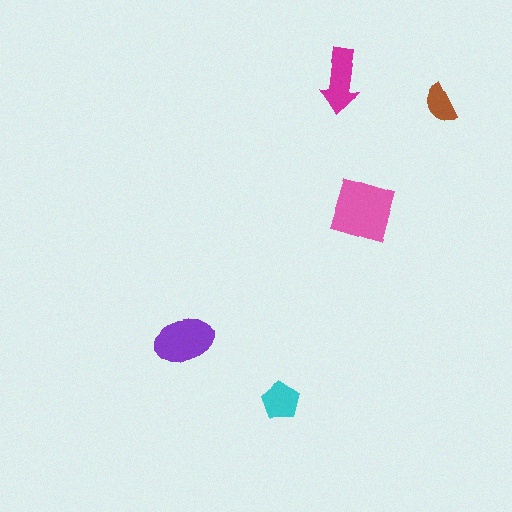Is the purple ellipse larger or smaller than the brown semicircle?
Larger.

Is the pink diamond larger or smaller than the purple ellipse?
Larger.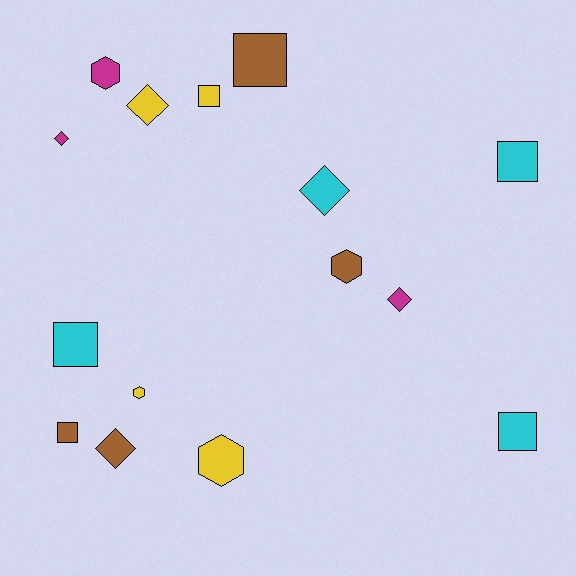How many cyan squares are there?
There are 3 cyan squares.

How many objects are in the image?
There are 15 objects.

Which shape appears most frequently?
Square, with 6 objects.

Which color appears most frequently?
Cyan, with 4 objects.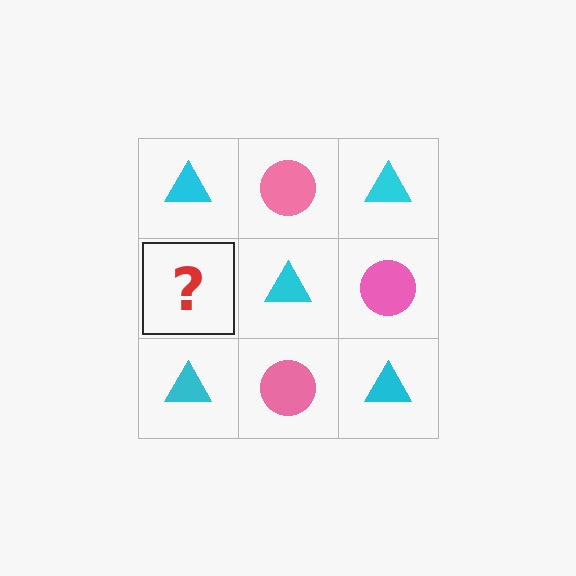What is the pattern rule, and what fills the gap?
The rule is that it alternates cyan triangle and pink circle in a checkerboard pattern. The gap should be filled with a pink circle.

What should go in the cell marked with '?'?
The missing cell should contain a pink circle.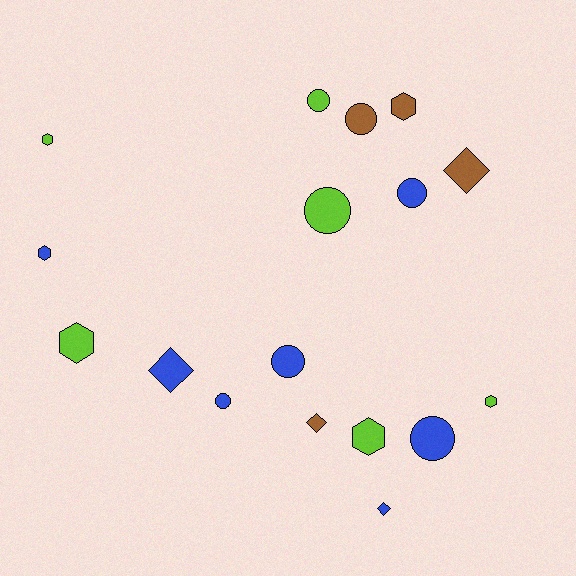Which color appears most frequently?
Blue, with 7 objects.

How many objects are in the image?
There are 17 objects.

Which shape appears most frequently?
Circle, with 7 objects.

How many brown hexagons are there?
There is 1 brown hexagon.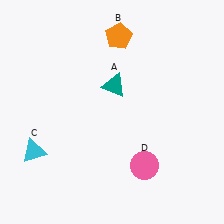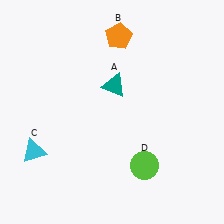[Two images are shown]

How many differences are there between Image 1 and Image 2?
There is 1 difference between the two images.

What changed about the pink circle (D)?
In Image 1, D is pink. In Image 2, it changed to lime.